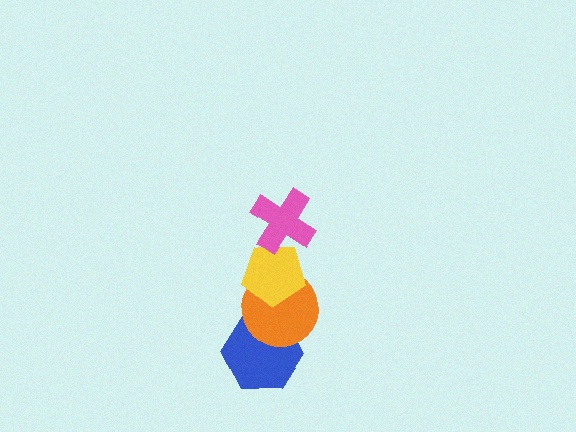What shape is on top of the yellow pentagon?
The pink cross is on top of the yellow pentagon.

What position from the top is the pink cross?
The pink cross is 1st from the top.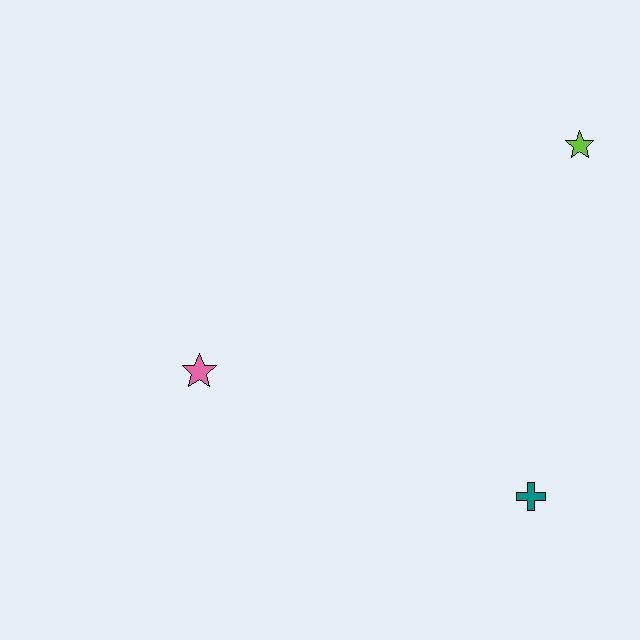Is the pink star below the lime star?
Yes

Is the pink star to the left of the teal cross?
Yes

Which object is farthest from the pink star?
The lime star is farthest from the pink star.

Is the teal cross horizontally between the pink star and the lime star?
Yes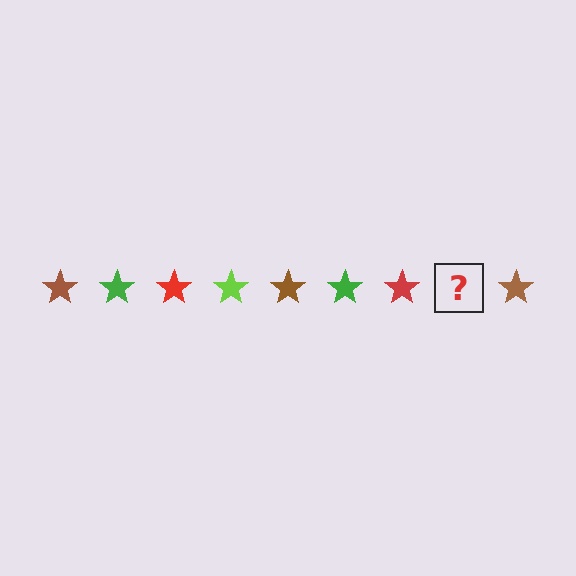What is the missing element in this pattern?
The missing element is a lime star.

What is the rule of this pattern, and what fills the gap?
The rule is that the pattern cycles through brown, green, red, lime stars. The gap should be filled with a lime star.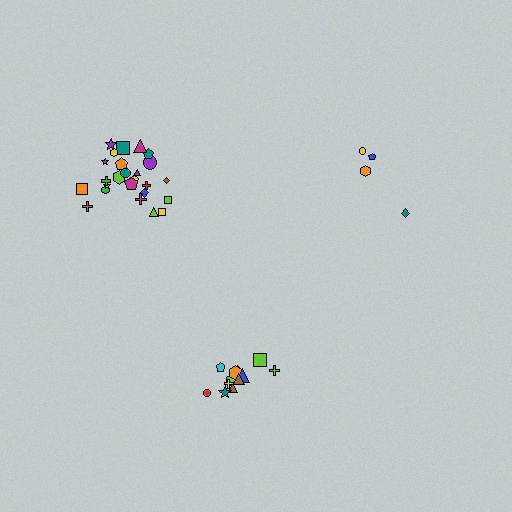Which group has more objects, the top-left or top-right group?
The top-left group.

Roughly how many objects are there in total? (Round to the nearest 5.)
Roughly 40 objects in total.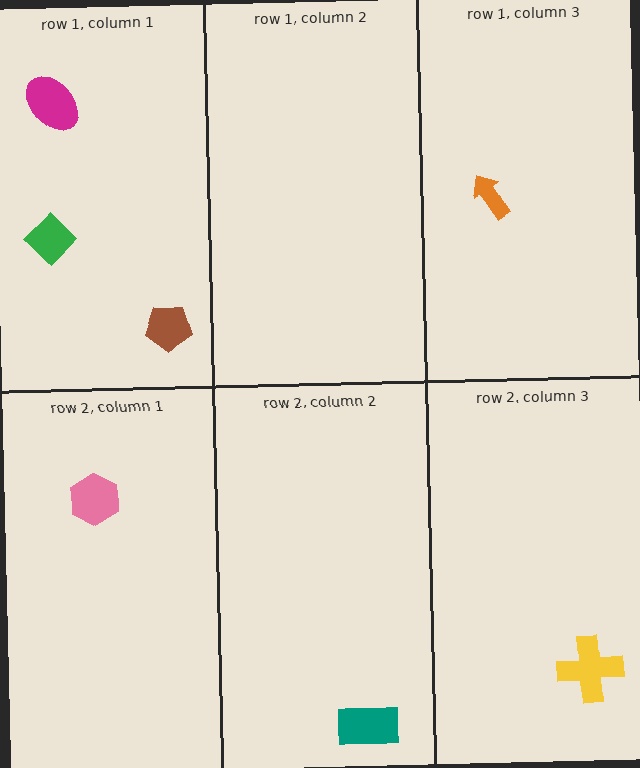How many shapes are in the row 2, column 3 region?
1.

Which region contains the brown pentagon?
The row 1, column 1 region.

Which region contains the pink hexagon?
The row 2, column 1 region.